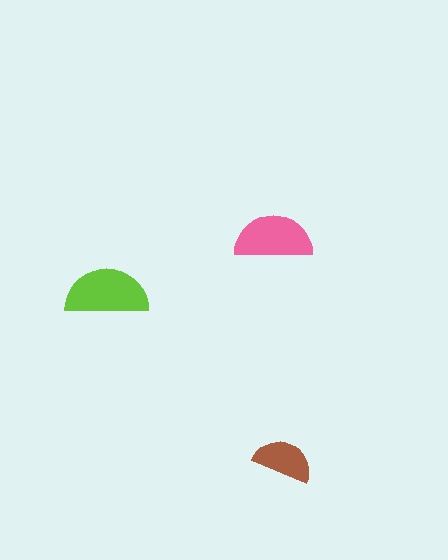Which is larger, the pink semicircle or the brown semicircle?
The pink one.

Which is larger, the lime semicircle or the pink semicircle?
The lime one.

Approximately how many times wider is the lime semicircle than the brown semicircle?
About 1.5 times wider.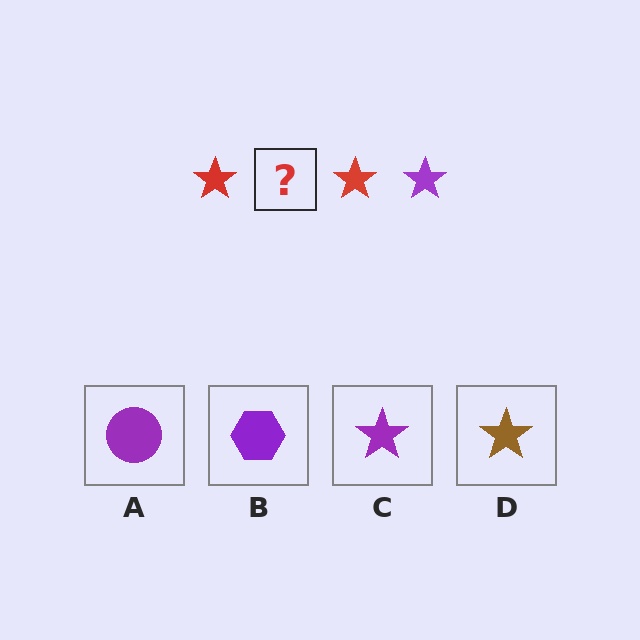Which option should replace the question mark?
Option C.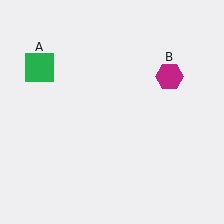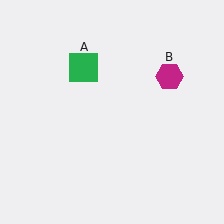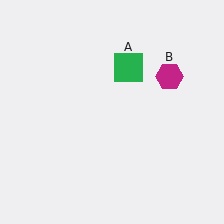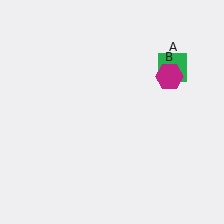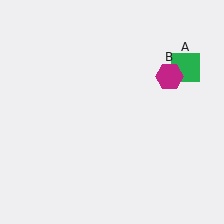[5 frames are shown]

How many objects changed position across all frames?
1 object changed position: green square (object A).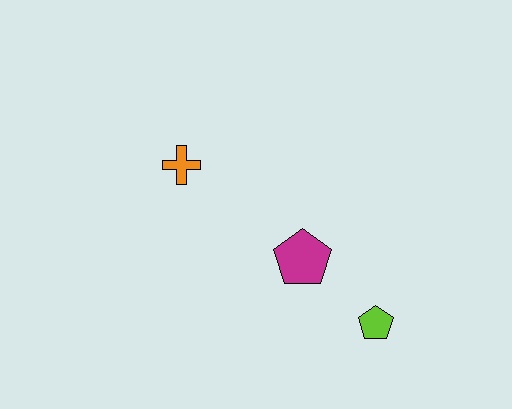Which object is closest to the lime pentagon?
The magenta pentagon is closest to the lime pentagon.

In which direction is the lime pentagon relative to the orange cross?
The lime pentagon is to the right of the orange cross.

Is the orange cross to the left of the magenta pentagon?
Yes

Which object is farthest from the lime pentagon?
The orange cross is farthest from the lime pentagon.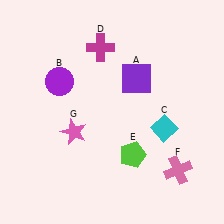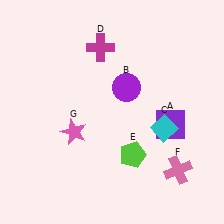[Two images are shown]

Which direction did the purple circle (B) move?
The purple circle (B) moved right.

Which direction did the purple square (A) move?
The purple square (A) moved down.